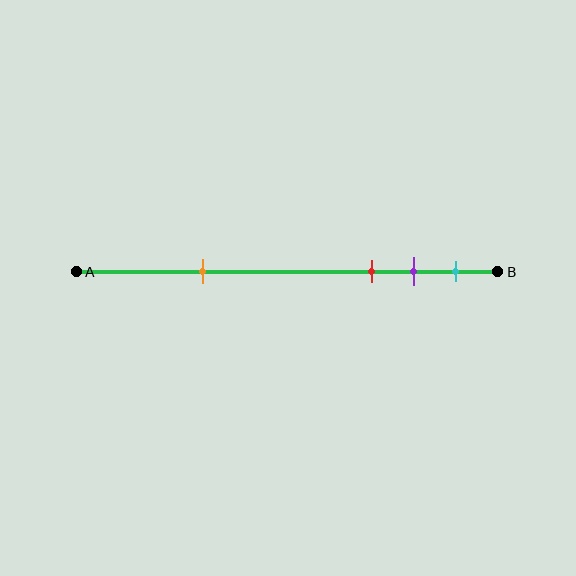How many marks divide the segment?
There are 4 marks dividing the segment.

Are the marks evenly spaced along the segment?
No, the marks are not evenly spaced.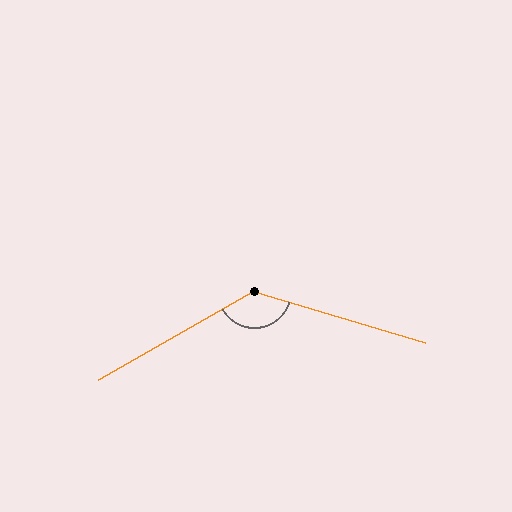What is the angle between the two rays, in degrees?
Approximately 134 degrees.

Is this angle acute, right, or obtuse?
It is obtuse.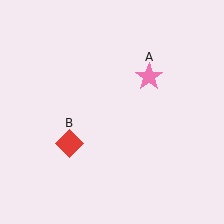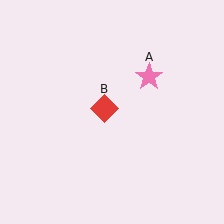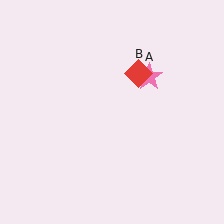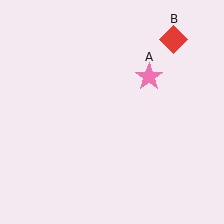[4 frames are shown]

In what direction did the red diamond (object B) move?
The red diamond (object B) moved up and to the right.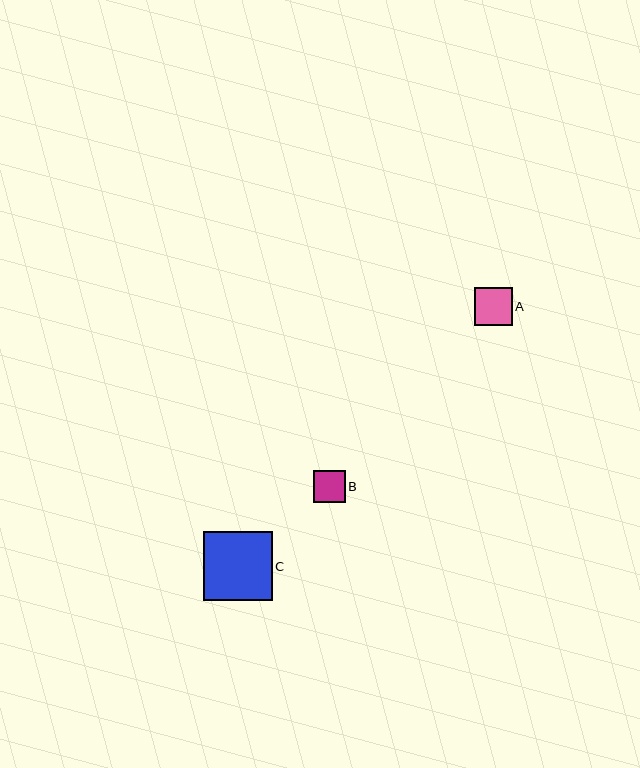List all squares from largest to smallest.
From largest to smallest: C, A, B.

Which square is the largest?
Square C is the largest with a size of approximately 69 pixels.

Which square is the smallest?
Square B is the smallest with a size of approximately 32 pixels.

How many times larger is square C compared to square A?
Square C is approximately 1.8 times the size of square A.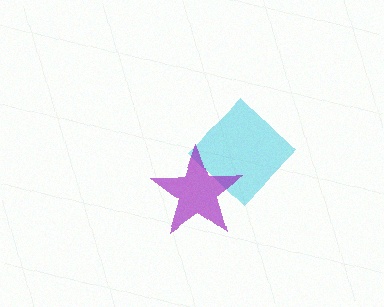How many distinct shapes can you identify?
There are 2 distinct shapes: a cyan diamond, a purple star.